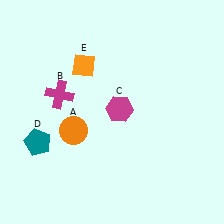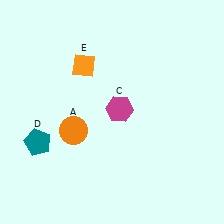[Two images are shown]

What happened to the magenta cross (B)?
The magenta cross (B) was removed in Image 2. It was in the top-left area of Image 1.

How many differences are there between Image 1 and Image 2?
There is 1 difference between the two images.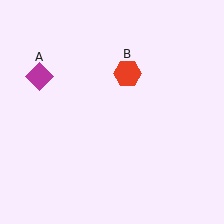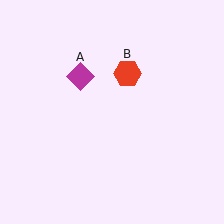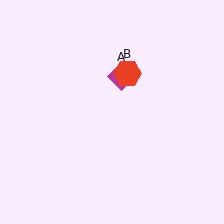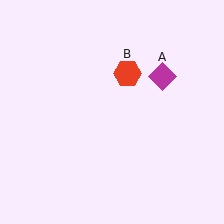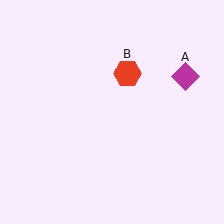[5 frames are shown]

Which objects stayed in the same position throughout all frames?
Red hexagon (object B) remained stationary.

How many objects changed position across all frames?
1 object changed position: magenta diamond (object A).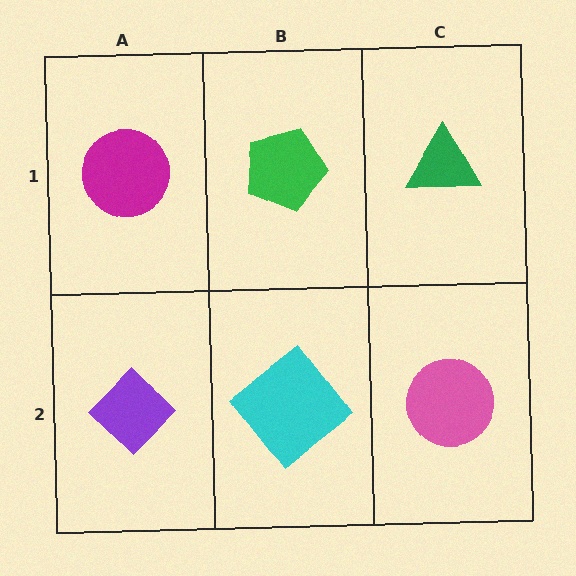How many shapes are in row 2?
3 shapes.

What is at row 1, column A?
A magenta circle.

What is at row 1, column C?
A green triangle.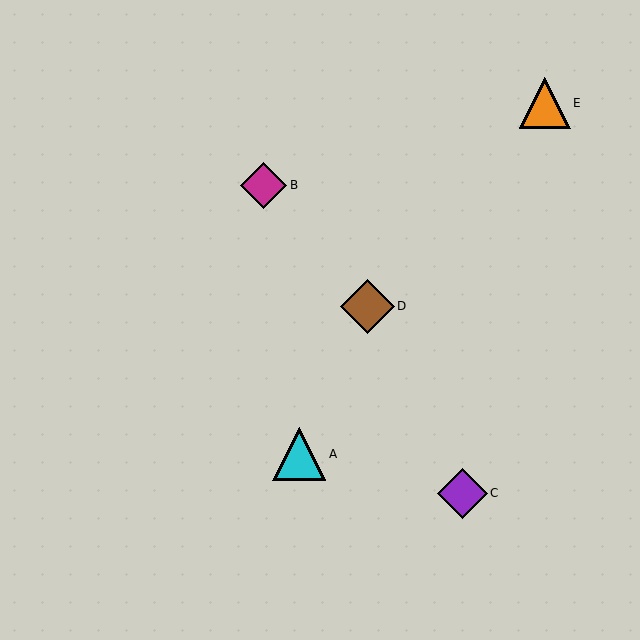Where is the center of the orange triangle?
The center of the orange triangle is at (545, 103).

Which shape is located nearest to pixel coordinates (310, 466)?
The cyan triangle (labeled A) at (299, 454) is nearest to that location.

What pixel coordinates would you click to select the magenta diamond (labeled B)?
Click at (263, 185) to select the magenta diamond B.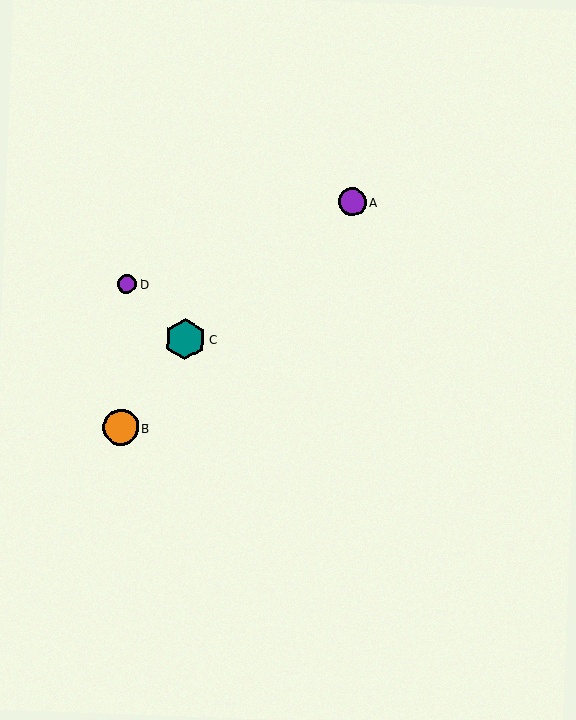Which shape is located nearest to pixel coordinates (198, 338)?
The teal hexagon (labeled C) at (185, 339) is nearest to that location.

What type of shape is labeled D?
Shape D is a purple circle.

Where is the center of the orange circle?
The center of the orange circle is at (120, 427).